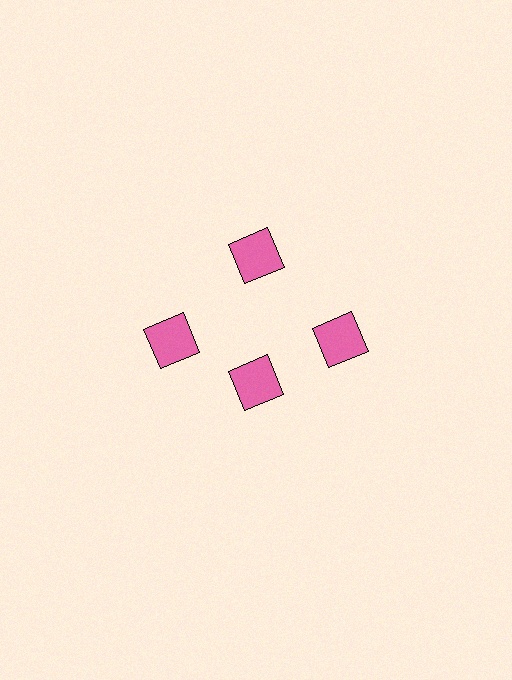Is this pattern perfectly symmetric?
No. The 4 pink squares are arranged in a ring, but one element near the 6 o'clock position is pulled inward toward the center, breaking the 4-fold rotational symmetry.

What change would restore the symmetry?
The symmetry would be restored by moving it outward, back onto the ring so that all 4 squares sit at equal angles and equal distance from the center.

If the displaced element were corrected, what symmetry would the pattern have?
It would have 4-fold rotational symmetry — the pattern would map onto itself every 90 degrees.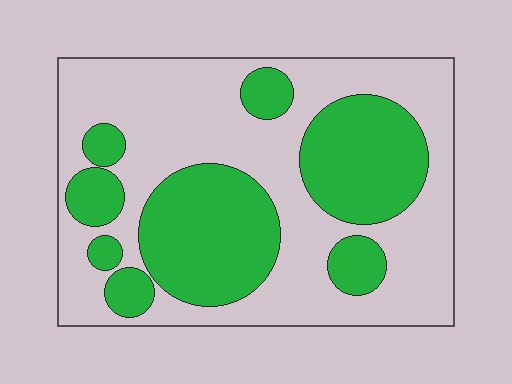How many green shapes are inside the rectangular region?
8.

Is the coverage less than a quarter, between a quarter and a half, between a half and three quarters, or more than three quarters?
Between a quarter and a half.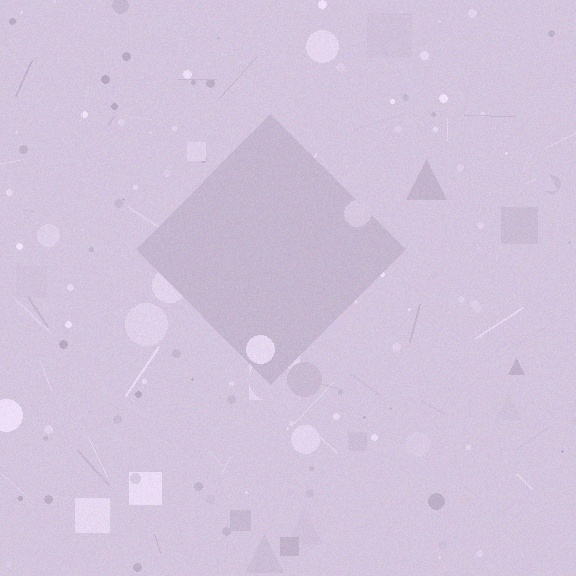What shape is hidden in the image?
A diamond is hidden in the image.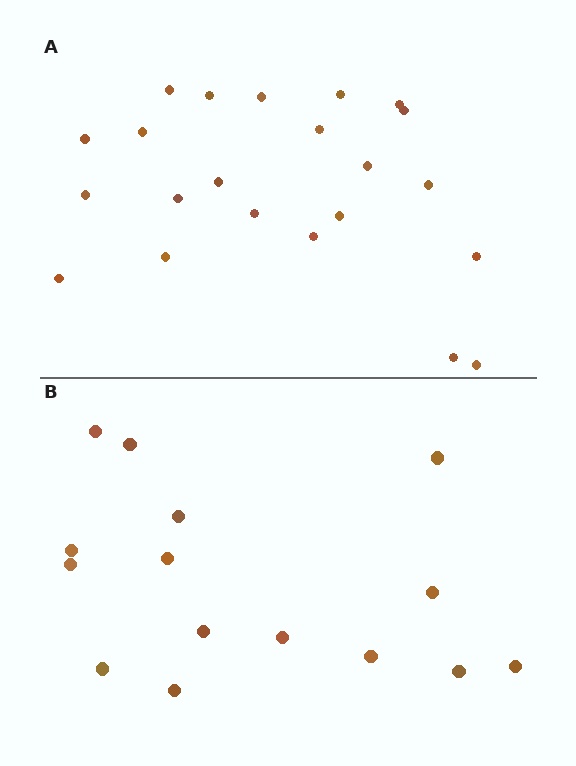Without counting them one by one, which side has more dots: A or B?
Region A (the top region) has more dots.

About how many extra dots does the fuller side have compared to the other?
Region A has roughly 8 or so more dots than region B.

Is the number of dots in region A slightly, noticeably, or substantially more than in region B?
Region A has substantially more. The ratio is roughly 1.5 to 1.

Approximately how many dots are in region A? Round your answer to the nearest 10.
About 20 dots. (The exact count is 22, which rounds to 20.)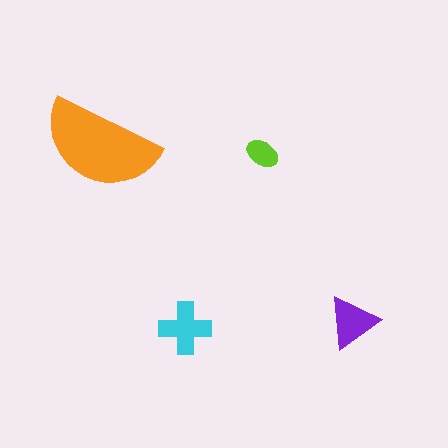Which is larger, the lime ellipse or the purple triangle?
The purple triangle.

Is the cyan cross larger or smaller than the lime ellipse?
Larger.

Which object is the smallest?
The lime ellipse.